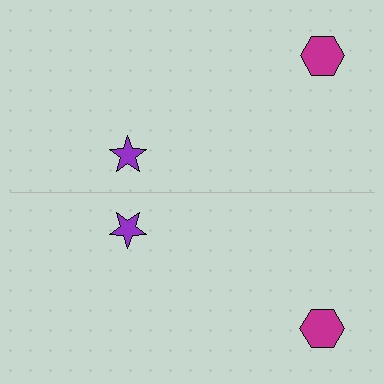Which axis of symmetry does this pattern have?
The pattern has a horizontal axis of symmetry running through the center of the image.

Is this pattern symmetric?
Yes, this pattern has bilateral (reflection) symmetry.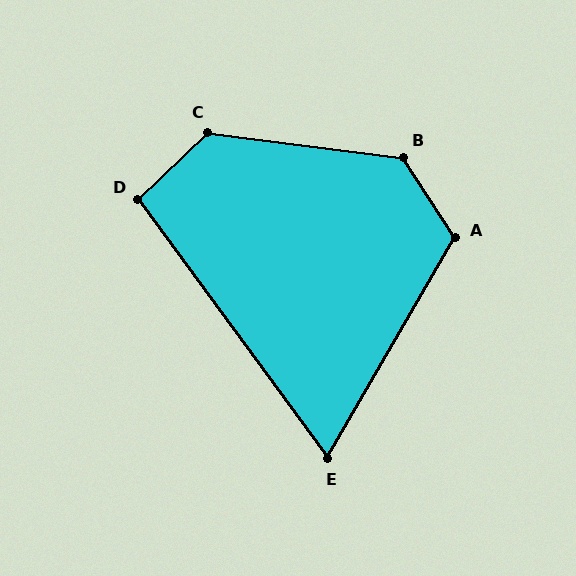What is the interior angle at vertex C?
Approximately 130 degrees (obtuse).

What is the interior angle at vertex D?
Approximately 97 degrees (obtuse).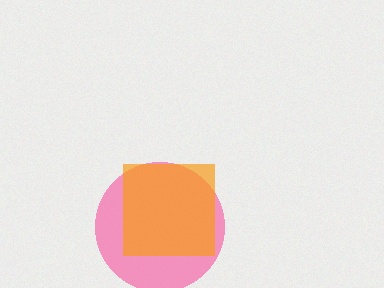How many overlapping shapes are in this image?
There are 2 overlapping shapes in the image.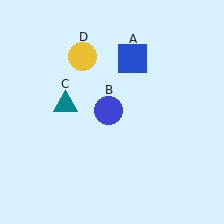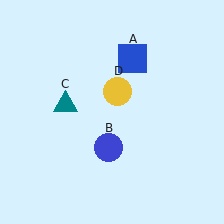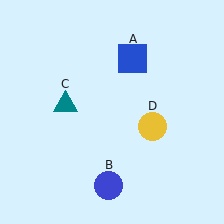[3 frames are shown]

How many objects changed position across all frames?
2 objects changed position: blue circle (object B), yellow circle (object D).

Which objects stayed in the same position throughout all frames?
Blue square (object A) and teal triangle (object C) remained stationary.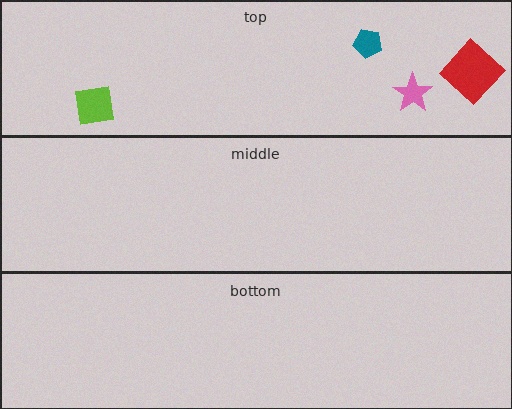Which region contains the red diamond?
The top region.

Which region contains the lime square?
The top region.